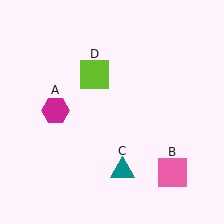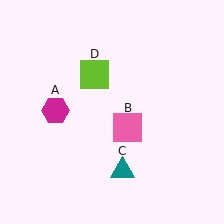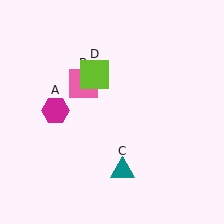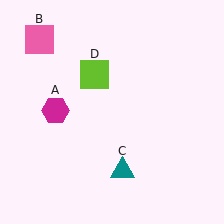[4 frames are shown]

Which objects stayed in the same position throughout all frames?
Magenta hexagon (object A) and teal triangle (object C) and lime square (object D) remained stationary.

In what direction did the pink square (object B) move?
The pink square (object B) moved up and to the left.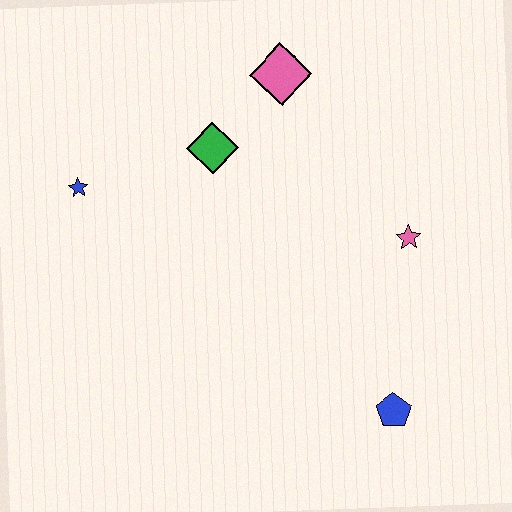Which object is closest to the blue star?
The green diamond is closest to the blue star.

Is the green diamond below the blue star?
No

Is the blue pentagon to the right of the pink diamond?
Yes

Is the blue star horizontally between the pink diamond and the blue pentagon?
No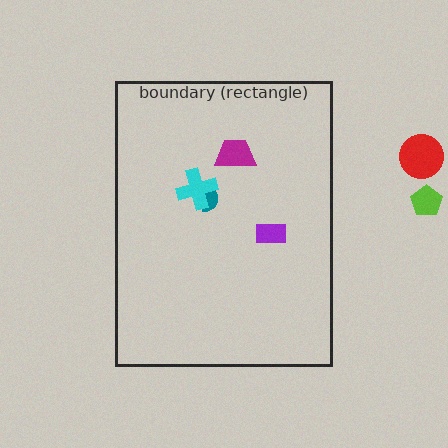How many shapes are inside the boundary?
4 inside, 2 outside.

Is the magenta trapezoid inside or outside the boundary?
Inside.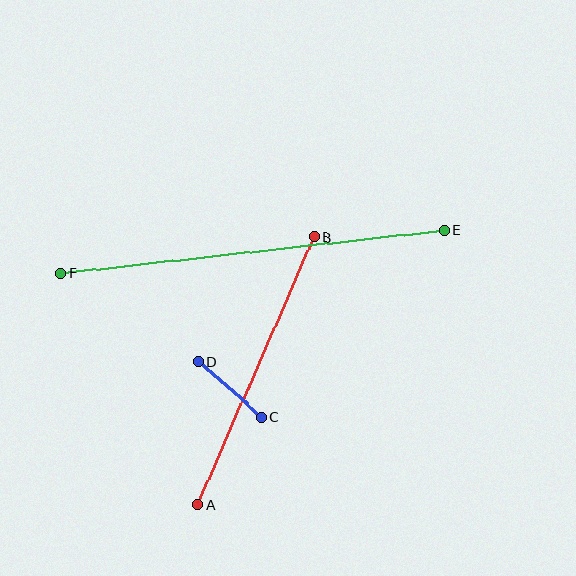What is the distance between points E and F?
The distance is approximately 386 pixels.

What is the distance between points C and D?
The distance is approximately 84 pixels.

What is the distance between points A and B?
The distance is approximately 292 pixels.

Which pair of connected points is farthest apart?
Points E and F are farthest apart.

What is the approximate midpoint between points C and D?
The midpoint is at approximately (230, 389) pixels.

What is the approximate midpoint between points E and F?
The midpoint is at approximately (252, 252) pixels.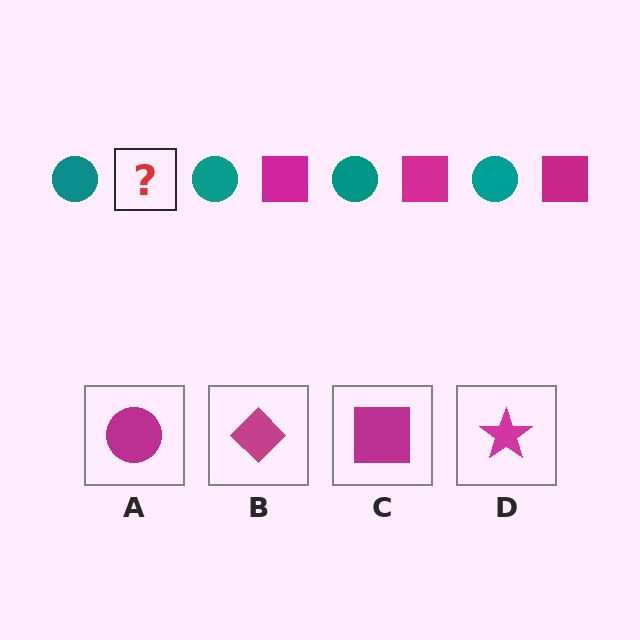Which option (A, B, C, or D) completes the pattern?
C.